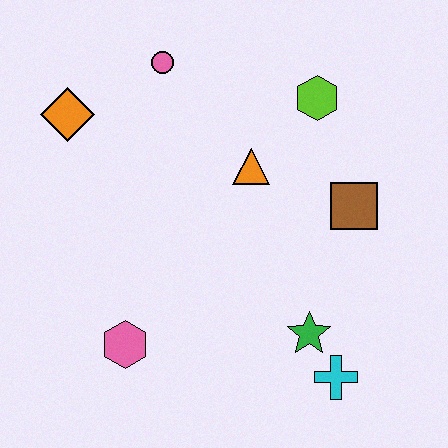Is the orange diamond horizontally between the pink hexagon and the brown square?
No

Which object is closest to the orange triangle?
The lime hexagon is closest to the orange triangle.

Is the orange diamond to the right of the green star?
No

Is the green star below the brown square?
Yes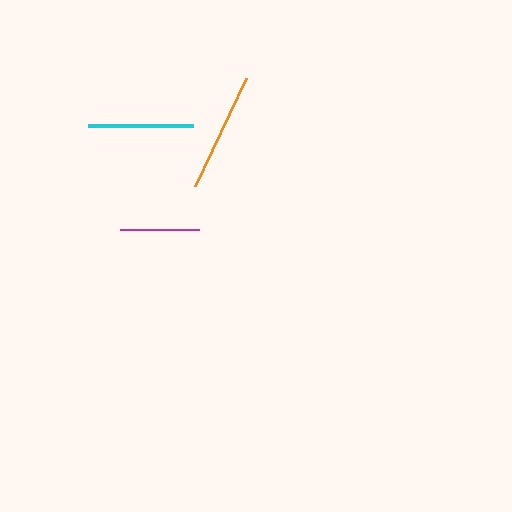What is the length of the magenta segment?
The magenta segment is approximately 79 pixels long.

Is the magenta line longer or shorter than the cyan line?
The cyan line is longer than the magenta line.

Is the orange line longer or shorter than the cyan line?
The orange line is longer than the cyan line.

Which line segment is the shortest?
The magenta line is the shortest at approximately 79 pixels.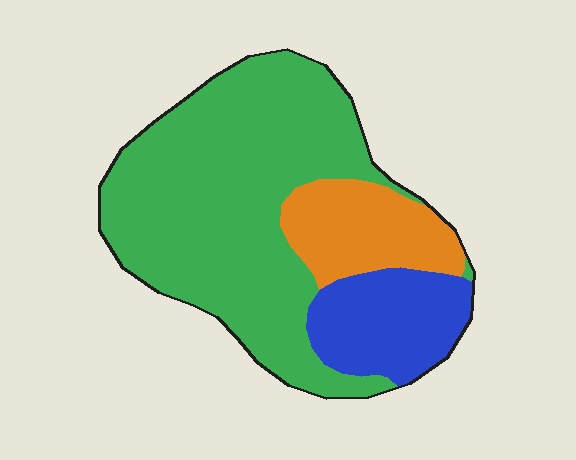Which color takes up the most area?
Green, at roughly 65%.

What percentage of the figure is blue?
Blue takes up less than a quarter of the figure.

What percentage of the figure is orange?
Orange covers roughly 15% of the figure.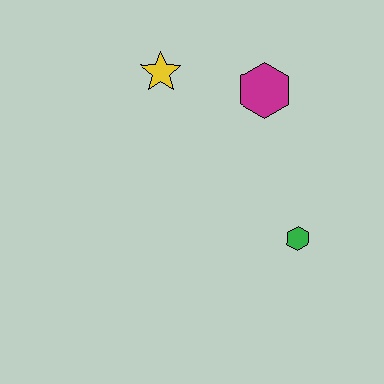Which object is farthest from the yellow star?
The green hexagon is farthest from the yellow star.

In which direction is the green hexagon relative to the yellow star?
The green hexagon is below the yellow star.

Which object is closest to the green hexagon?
The magenta hexagon is closest to the green hexagon.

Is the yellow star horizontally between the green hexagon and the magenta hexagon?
No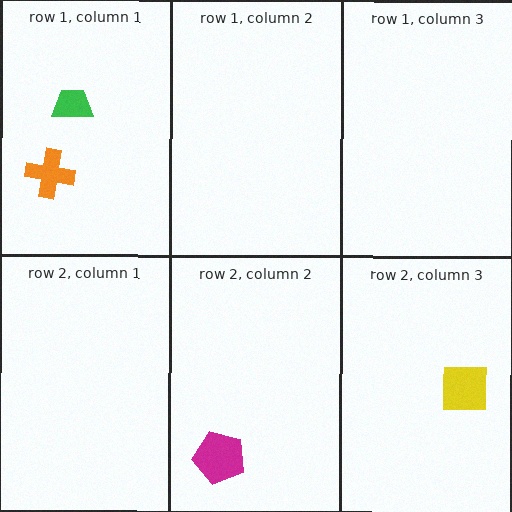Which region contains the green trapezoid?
The row 1, column 1 region.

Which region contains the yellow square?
The row 2, column 3 region.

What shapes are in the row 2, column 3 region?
The yellow square.